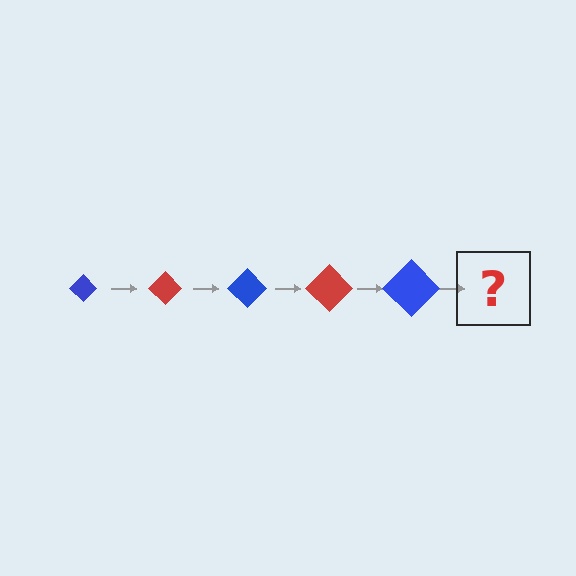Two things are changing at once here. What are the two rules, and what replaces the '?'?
The two rules are that the diamond grows larger each step and the color cycles through blue and red. The '?' should be a red diamond, larger than the previous one.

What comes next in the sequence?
The next element should be a red diamond, larger than the previous one.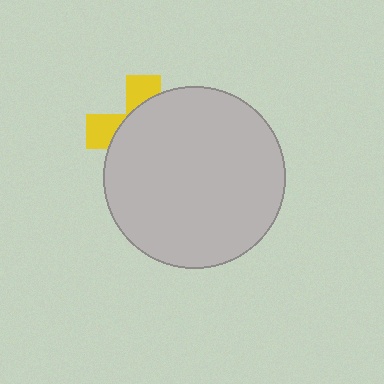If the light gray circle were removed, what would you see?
You would see the complete yellow cross.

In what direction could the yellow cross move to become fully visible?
The yellow cross could move toward the upper-left. That would shift it out from behind the light gray circle entirely.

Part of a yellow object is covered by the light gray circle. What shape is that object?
It is a cross.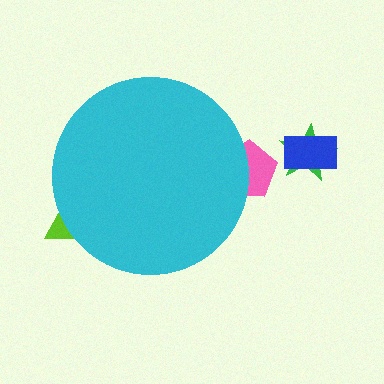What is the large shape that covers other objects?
A cyan circle.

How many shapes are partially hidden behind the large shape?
2 shapes are partially hidden.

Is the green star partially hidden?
No, the green star is fully visible.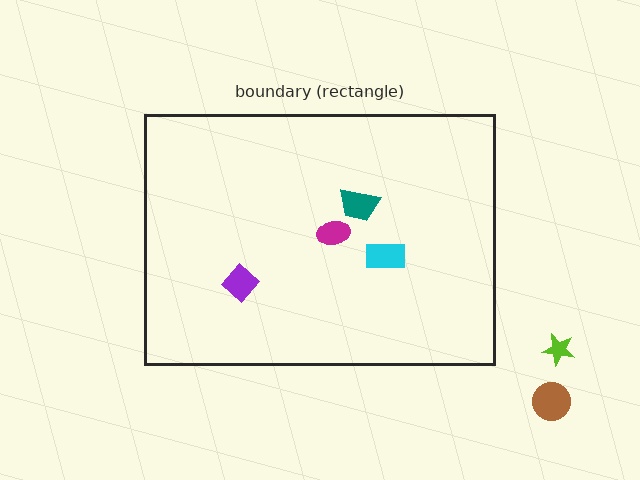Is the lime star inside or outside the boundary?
Outside.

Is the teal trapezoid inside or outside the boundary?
Inside.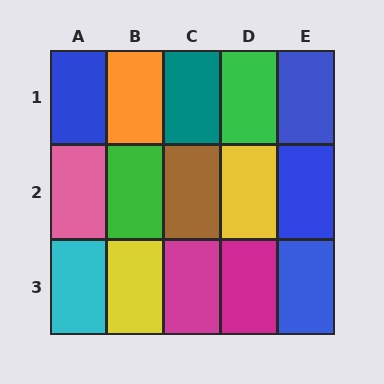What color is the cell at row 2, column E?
Blue.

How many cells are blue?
4 cells are blue.